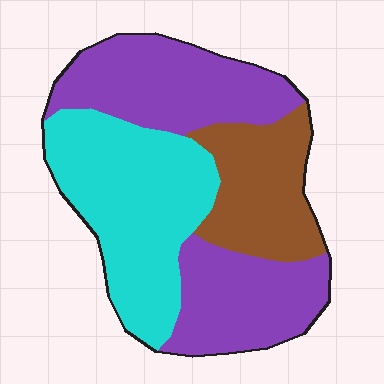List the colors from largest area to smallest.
From largest to smallest: purple, cyan, brown.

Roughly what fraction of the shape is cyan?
Cyan takes up about one third (1/3) of the shape.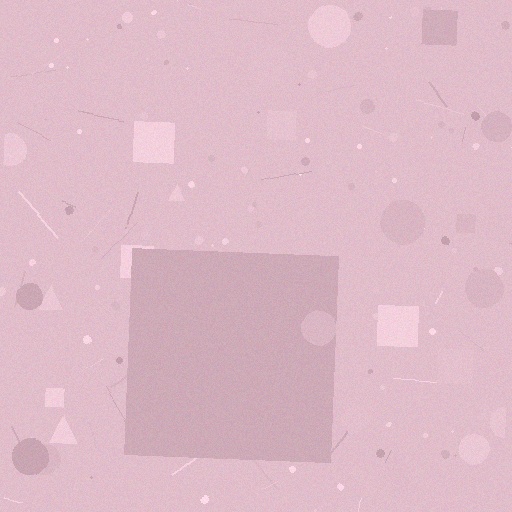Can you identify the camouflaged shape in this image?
The camouflaged shape is a square.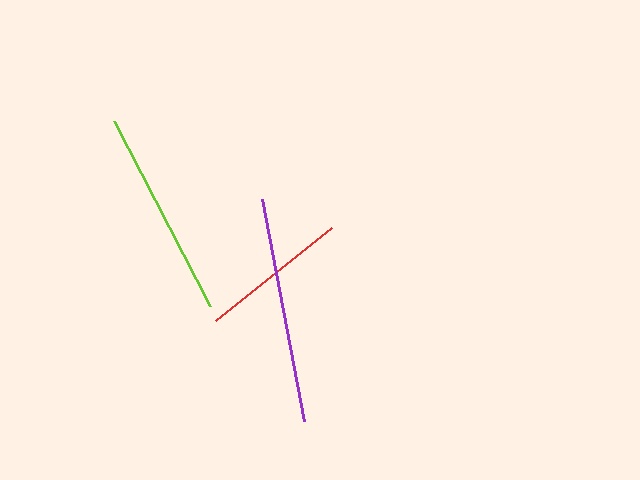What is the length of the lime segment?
The lime segment is approximately 209 pixels long.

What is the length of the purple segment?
The purple segment is approximately 226 pixels long.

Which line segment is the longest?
The purple line is the longest at approximately 226 pixels.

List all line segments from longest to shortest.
From longest to shortest: purple, lime, red.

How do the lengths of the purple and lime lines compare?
The purple and lime lines are approximately the same length.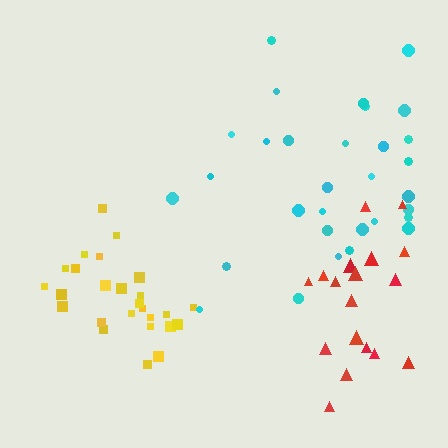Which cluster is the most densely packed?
Yellow.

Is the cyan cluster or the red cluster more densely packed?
Red.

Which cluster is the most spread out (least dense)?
Cyan.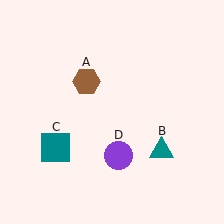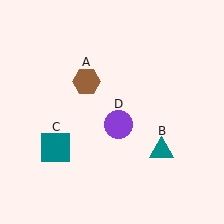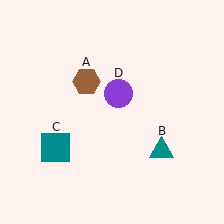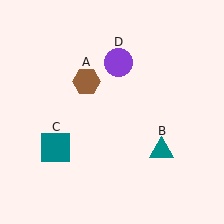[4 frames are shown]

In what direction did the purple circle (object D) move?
The purple circle (object D) moved up.